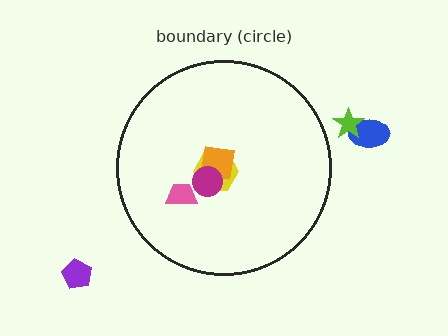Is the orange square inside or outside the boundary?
Inside.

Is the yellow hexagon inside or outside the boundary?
Inside.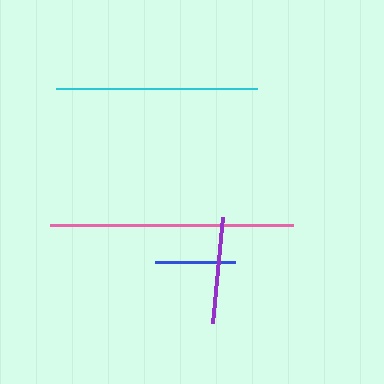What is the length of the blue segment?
The blue segment is approximately 80 pixels long.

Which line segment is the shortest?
The blue line is the shortest at approximately 80 pixels.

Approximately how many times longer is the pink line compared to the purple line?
The pink line is approximately 2.3 times the length of the purple line.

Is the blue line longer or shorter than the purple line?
The purple line is longer than the blue line.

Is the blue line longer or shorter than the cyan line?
The cyan line is longer than the blue line.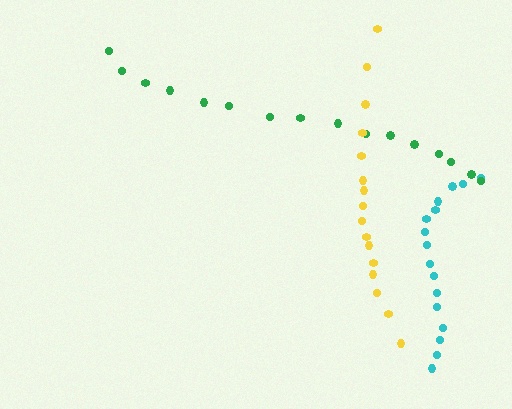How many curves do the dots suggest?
There are 3 distinct paths.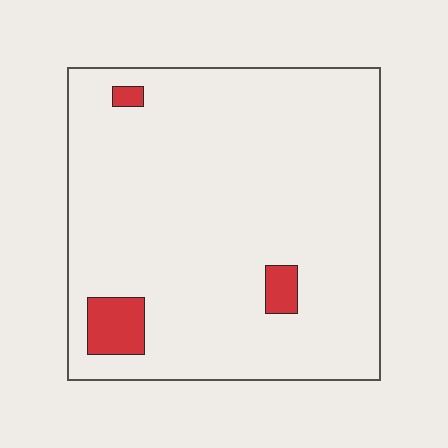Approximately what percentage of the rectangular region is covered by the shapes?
Approximately 5%.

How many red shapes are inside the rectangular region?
3.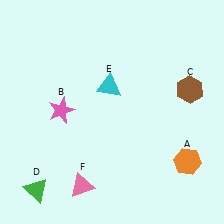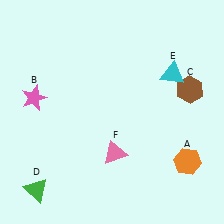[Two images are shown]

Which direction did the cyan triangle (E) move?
The cyan triangle (E) moved right.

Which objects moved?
The objects that moved are: the pink star (B), the cyan triangle (E), the pink triangle (F).